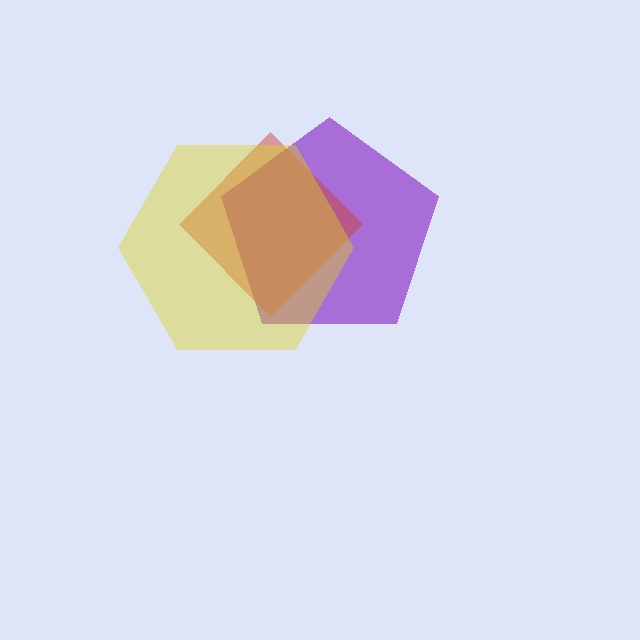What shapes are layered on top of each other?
The layered shapes are: a purple pentagon, a red diamond, a yellow hexagon.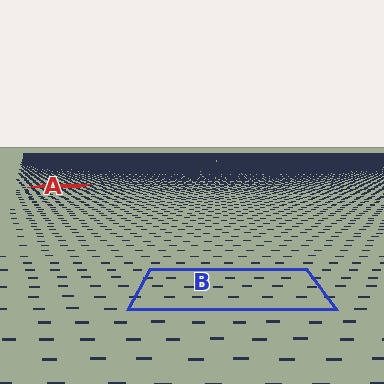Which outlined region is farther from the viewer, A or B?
Region A is farther from the viewer — the texture elements inside it appear smaller and more densely packed.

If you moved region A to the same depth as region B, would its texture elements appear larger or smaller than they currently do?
They would appear larger. At a closer depth, the same texture elements are projected at a bigger on-screen size.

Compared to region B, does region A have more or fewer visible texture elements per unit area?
Region A has more texture elements per unit area — they are packed more densely because it is farther away.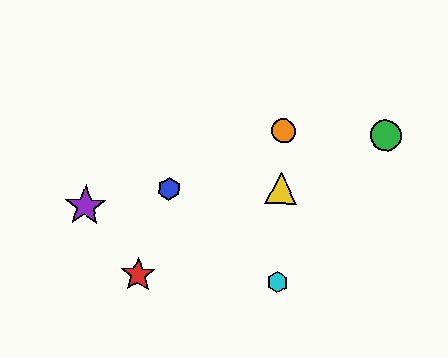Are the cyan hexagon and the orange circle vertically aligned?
Yes, both are at x≈278.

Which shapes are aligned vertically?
The yellow triangle, the orange circle, the cyan hexagon are aligned vertically.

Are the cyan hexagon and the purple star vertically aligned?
No, the cyan hexagon is at x≈278 and the purple star is at x≈86.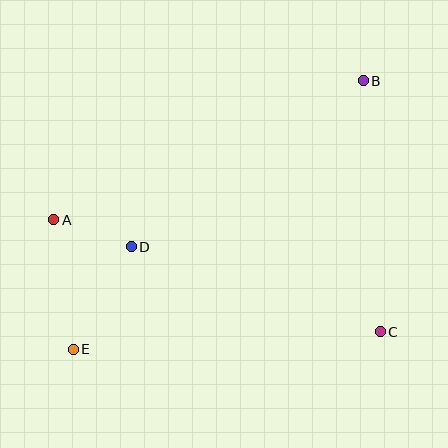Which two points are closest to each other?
Points A and D are closest to each other.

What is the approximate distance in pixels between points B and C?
The distance between B and C is approximately 252 pixels.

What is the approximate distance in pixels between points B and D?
The distance between B and D is approximately 285 pixels.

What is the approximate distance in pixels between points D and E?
The distance between D and E is approximately 118 pixels.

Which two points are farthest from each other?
Points B and E are farthest from each other.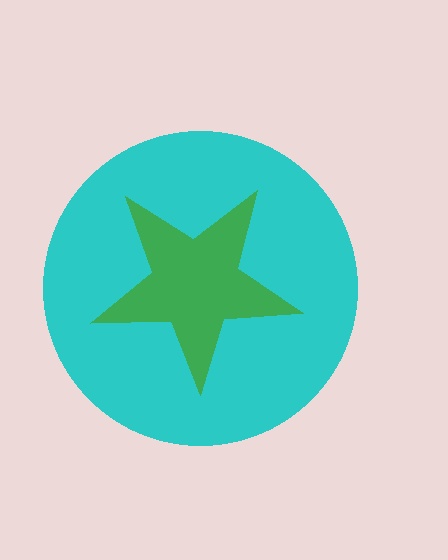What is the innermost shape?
The green star.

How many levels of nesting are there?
2.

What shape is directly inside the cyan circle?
The green star.